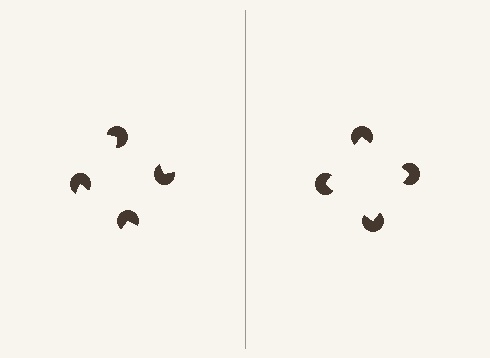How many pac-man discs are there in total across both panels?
8 — 4 on each side.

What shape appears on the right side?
An illusory square.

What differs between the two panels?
The pac-man discs are positioned identically on both sides; only the wedge orientations differ. On the right they align to a square; on the left they are misaligned.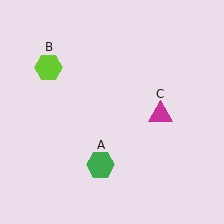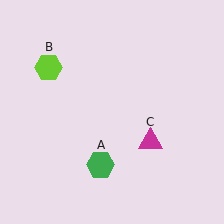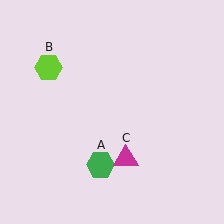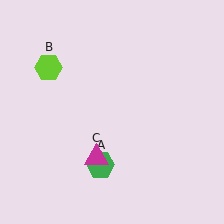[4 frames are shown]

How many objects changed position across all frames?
1 object changed position: magenta triangle (object C).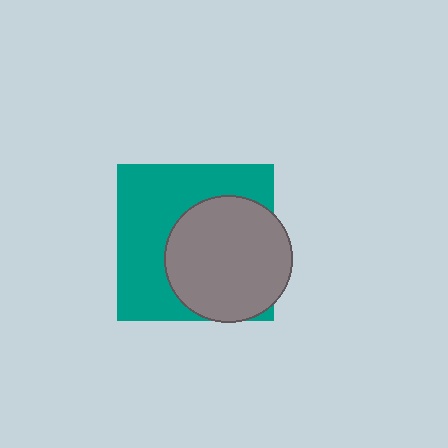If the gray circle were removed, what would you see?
You would see the complete teal square.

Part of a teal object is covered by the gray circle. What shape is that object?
It is a square.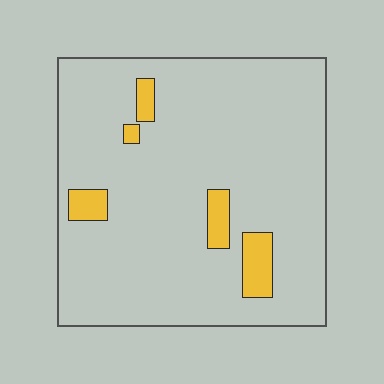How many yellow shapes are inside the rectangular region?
5.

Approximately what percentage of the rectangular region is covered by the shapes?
Approximately 10%.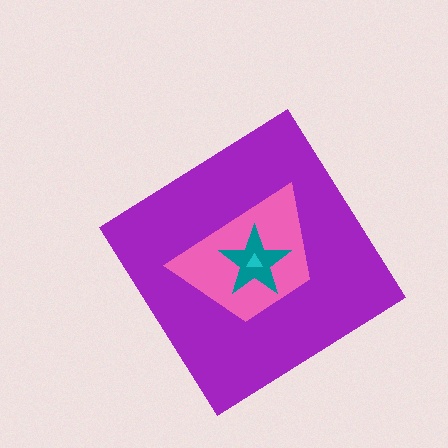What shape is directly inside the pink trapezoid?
The teal star.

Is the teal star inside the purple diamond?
Yes.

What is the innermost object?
The cyan triangle.